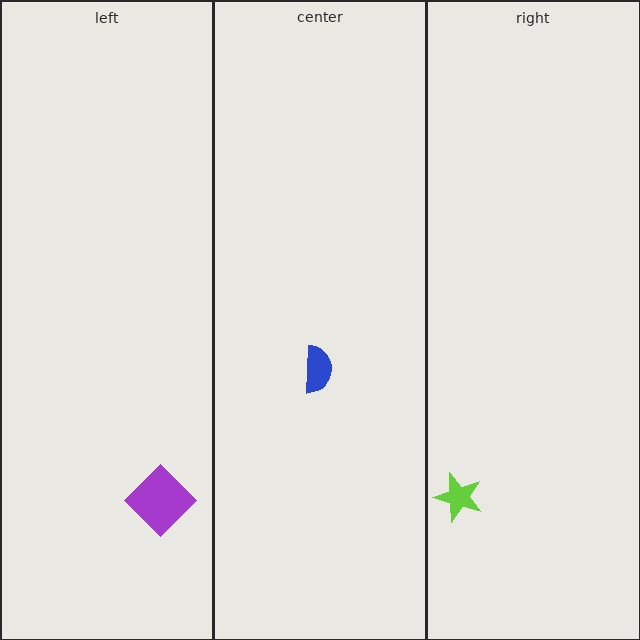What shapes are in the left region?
The purple diamond.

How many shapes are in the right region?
1.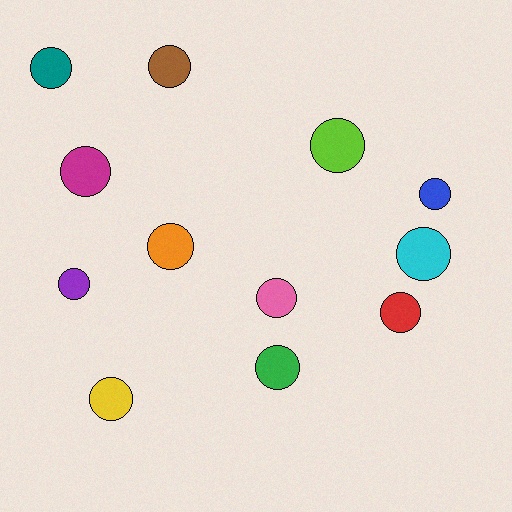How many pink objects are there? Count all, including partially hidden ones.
There is 1 pink object.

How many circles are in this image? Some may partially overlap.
There are 12 circles.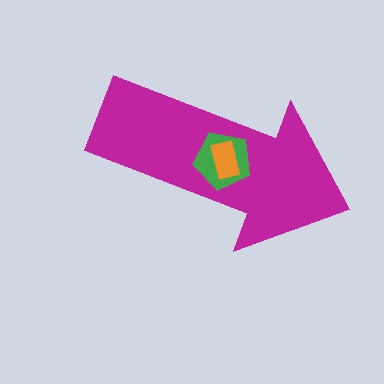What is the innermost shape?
The orange rectangle.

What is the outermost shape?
The magenta arrow.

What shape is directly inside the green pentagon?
The orange rectangle.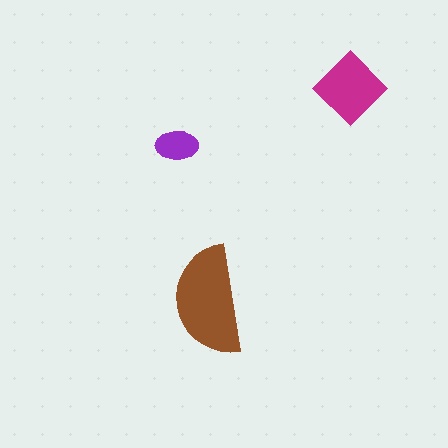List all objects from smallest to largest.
The purple ellipse, the magenta diamond, the brown semicircle.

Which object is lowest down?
The brown semicircle is bottommost.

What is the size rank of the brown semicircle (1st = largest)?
1st.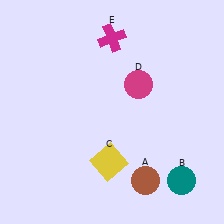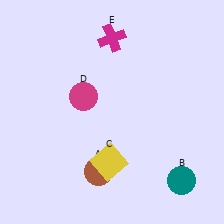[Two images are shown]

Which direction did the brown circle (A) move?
The brown circle (A) moved left.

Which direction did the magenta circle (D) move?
The magenta circle (D) moved left.